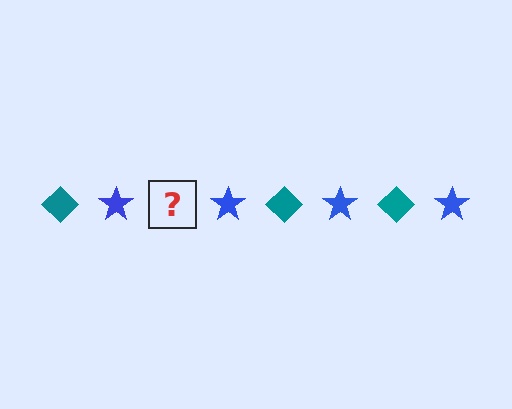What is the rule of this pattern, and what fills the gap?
The rule is that the pattern alternates between teal diamond and blue star. The gap should be filled with a teal diamond.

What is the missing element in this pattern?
The missing element is a teal diamond.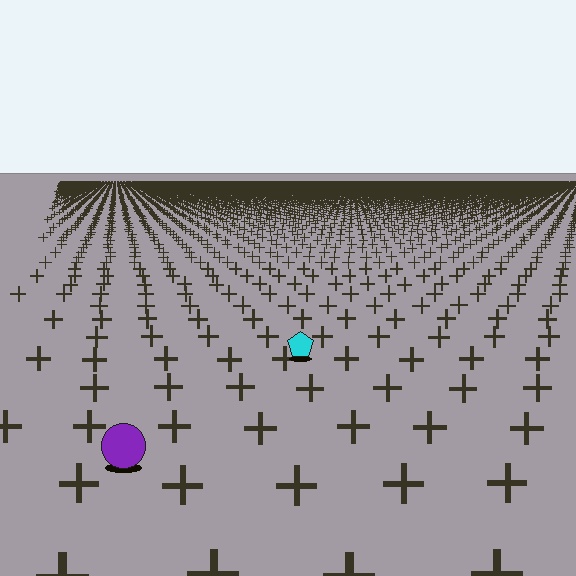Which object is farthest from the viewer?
The cyan pentagon is farthest from the viewer. It appears smaller and the ground texture around it is denser.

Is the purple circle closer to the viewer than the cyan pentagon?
Yes. The purple circle is closer — you can tell from the texture gradient: the ground texture is coarser near it.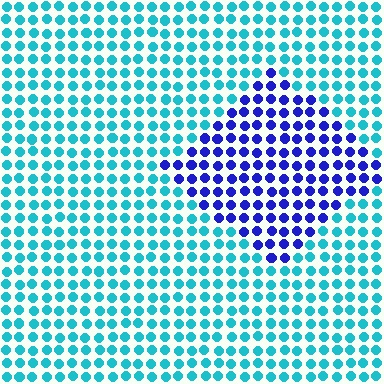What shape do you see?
I see a diamond.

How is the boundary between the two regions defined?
The boundary is defined purely by a slight shift in hue (about 57 degrees). Spacing, size, and orientation are identical on both sides.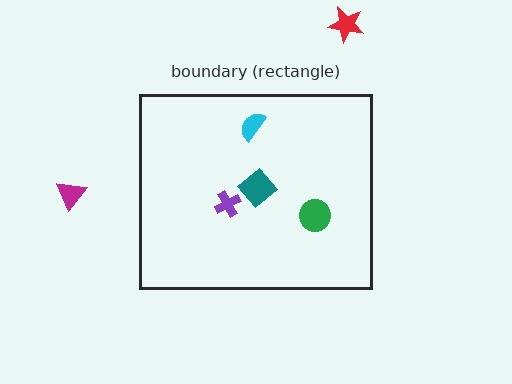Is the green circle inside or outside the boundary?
Inside.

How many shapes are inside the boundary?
4 inside, 2 outside.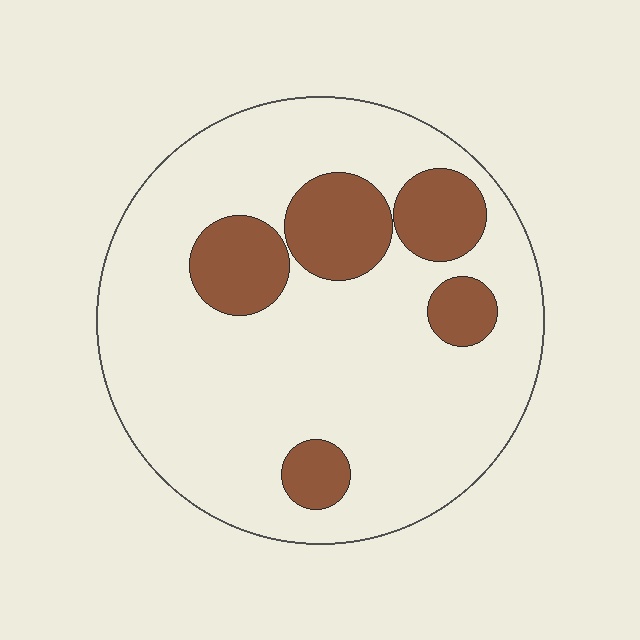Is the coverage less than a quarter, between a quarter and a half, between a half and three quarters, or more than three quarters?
Less than a quarter.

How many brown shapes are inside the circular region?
5.